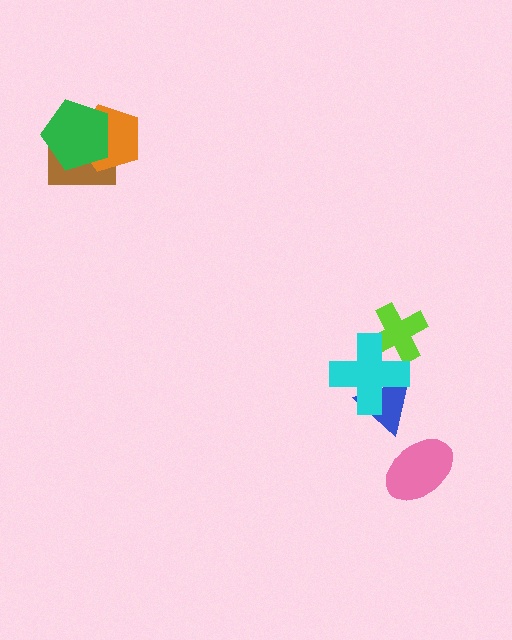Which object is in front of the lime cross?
The cyan cross is in front of the lime cross.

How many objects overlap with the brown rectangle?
2 objects overlap with the brown rectangle.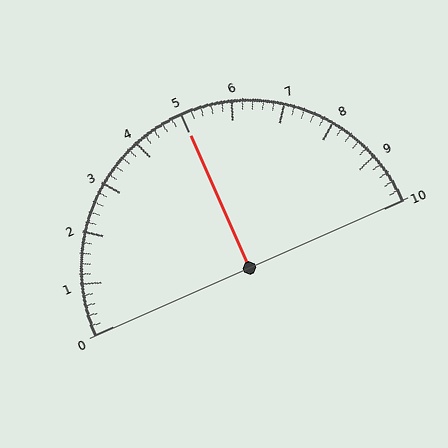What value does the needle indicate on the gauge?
The needle indicates approximately 5.0.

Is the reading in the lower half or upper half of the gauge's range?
The reading is in the upper half of the range (0 to 10).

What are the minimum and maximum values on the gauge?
The gauge ranges from 0 to 10.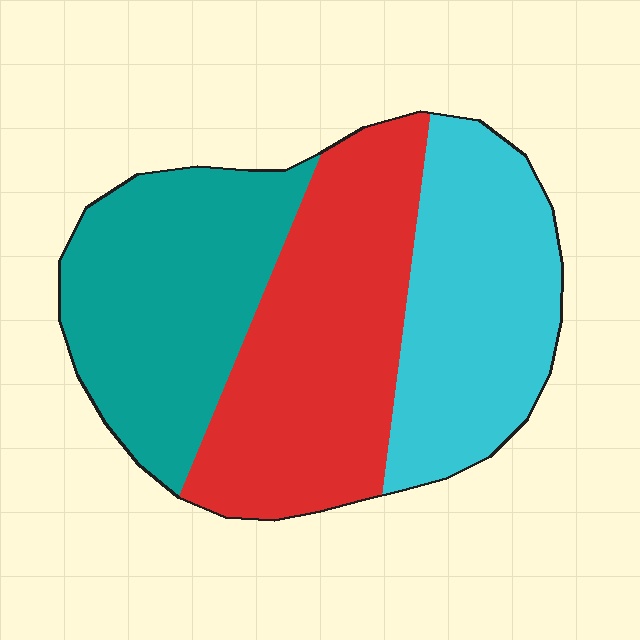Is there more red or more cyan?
Red.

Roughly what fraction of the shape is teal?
Teal covers about 35% of the shape.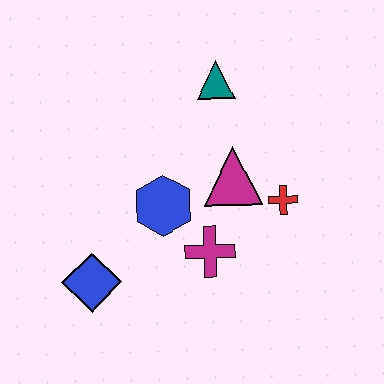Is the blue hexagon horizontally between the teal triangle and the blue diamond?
Yes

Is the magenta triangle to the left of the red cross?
Yes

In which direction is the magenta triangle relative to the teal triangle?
The magenta triangle is below the teal triangle.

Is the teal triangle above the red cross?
Yes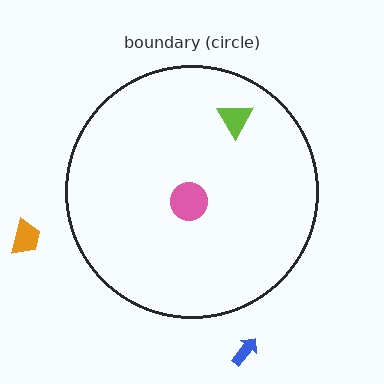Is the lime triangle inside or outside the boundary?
Inside.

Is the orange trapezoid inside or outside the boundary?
Outside.